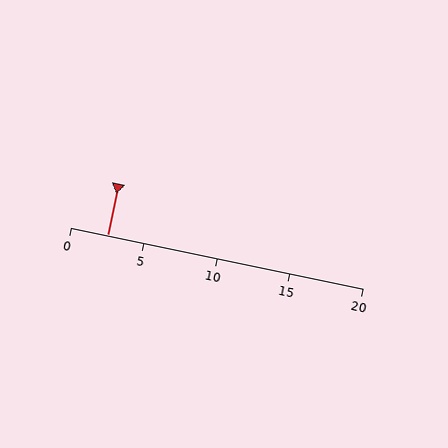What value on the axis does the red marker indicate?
The marker indicates approximately 2.5.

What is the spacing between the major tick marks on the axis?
The major ticks are spaced 5 apart.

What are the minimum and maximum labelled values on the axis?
The axis runs from 0 to 20.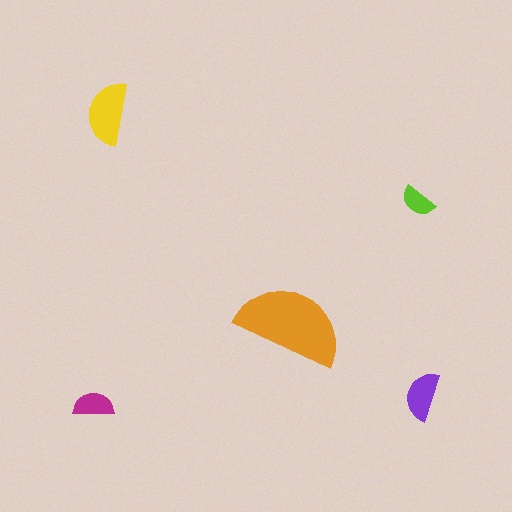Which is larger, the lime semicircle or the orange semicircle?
The orange one.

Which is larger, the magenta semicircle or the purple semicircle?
The purple one.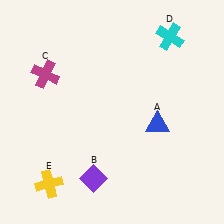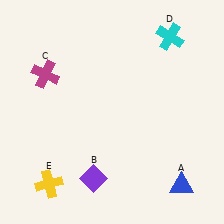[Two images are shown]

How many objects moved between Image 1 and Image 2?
1 object moved between the two images.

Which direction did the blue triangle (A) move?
The blue triangle (A) moved down.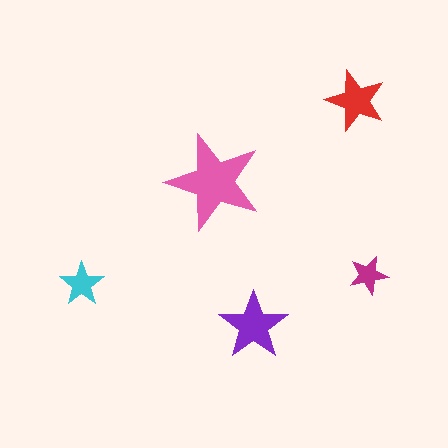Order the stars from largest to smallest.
the pink one, the purple one, the red one, the cyan one, the magenta one.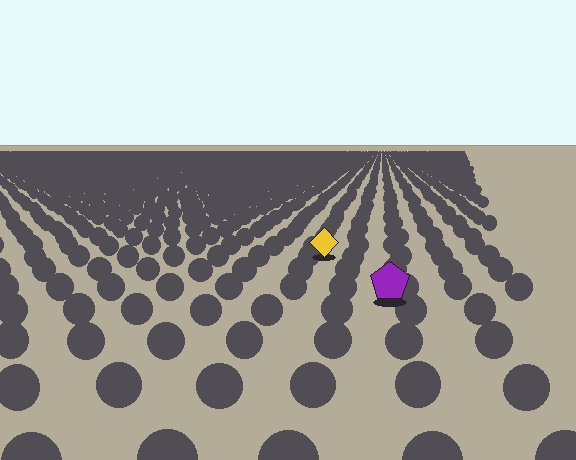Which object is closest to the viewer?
The purple pentagon is closest. The texture marks near it are larger and more spread out.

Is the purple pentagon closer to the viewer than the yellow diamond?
Yes. The purple pentagon is closer — you can tell from the texture gradient: the ground texture is coarser near it.